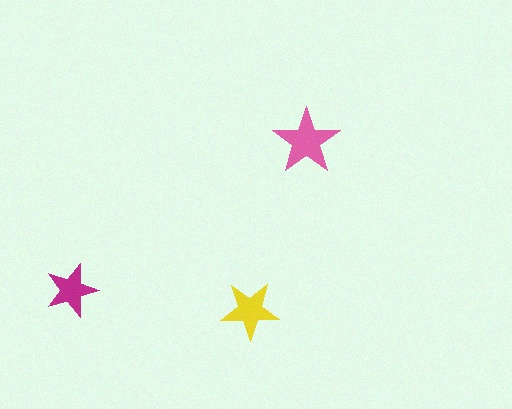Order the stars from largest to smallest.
the pink one, the yellow one, the magenta one.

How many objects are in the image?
There are 3 objects in the image.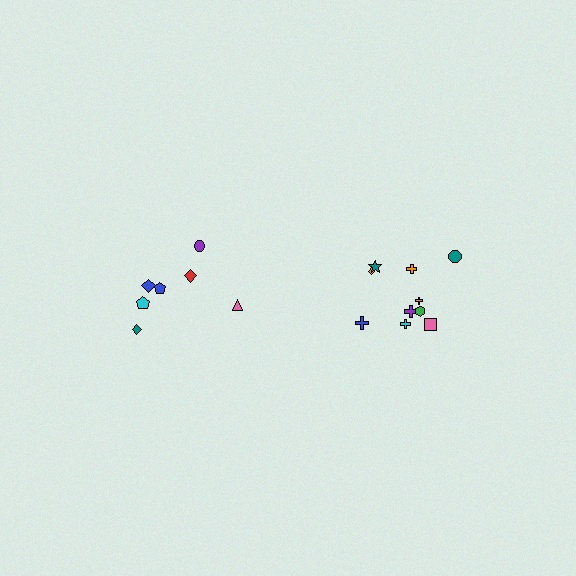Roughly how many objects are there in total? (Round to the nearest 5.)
Roughly 15 objects in total.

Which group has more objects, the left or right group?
The right group.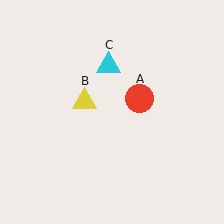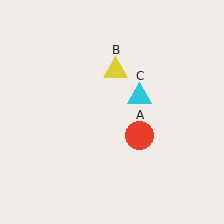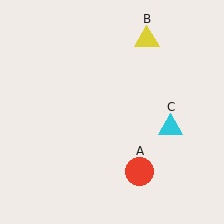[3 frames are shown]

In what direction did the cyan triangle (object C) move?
The cyan triangle (object C) moved down and to the right.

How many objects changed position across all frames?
3 objects changed position: red circle (object A), yellow triangle (object B), cyan triangle (object C).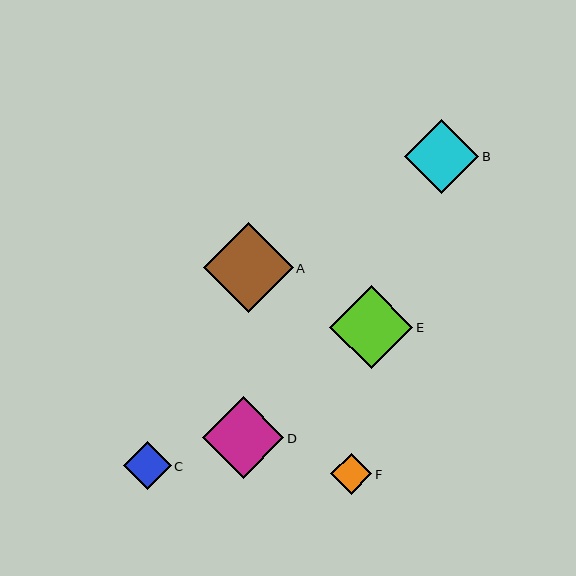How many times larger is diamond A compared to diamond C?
Diamond A is approximately 1.9 times the size of diamond C.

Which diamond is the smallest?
Diamond F is the smallest with a size of approximately 41 pixels.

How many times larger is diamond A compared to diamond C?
Diamond A is approximately 1.9 times the size of diamond C.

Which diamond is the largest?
Diamond A is the largest with a size of approximately 90 pixels.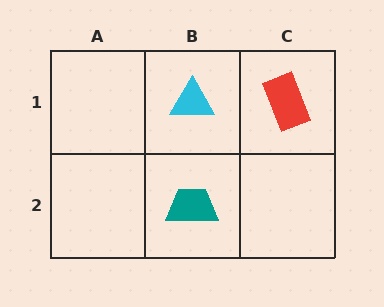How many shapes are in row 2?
1 shape.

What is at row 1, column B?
A cyan triangle.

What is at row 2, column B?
A teal trapezoid.